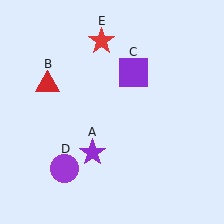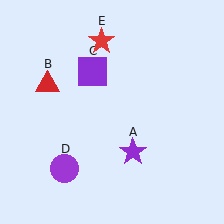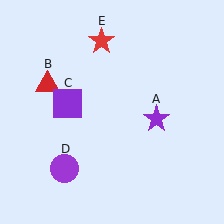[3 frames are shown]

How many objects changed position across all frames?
2 objects changed position: purple star (object A), purple square (object C).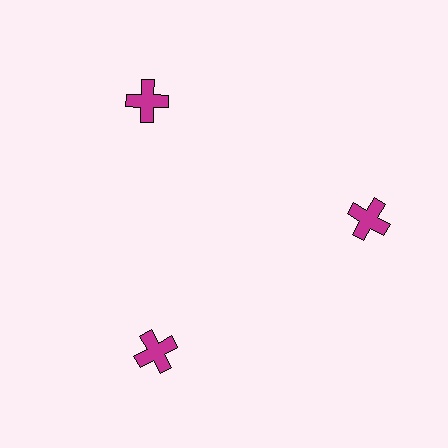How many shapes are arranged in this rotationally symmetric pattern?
There are 3 shapes, arranged in 3 groups of 1.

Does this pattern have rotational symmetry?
Yes, this pattern has 3-fold rotational symmetry. It looks the same after rotating 120 degrees around the center.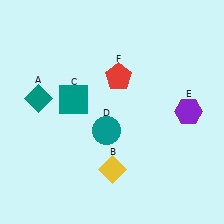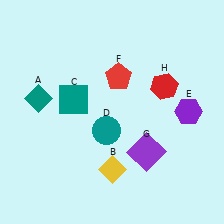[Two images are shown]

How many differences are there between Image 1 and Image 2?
There are 2 differences between the two images.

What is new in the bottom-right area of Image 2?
A purple square (G) was added in the bottom-right area of Image 2.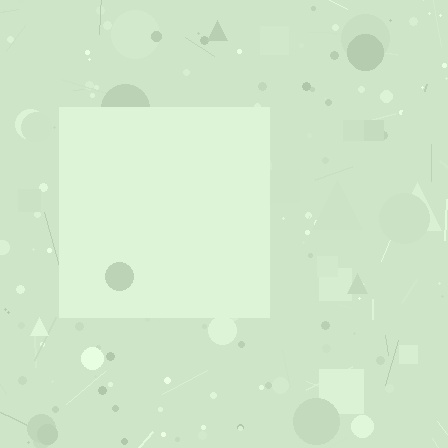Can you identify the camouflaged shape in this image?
The camouflaged shape is a square.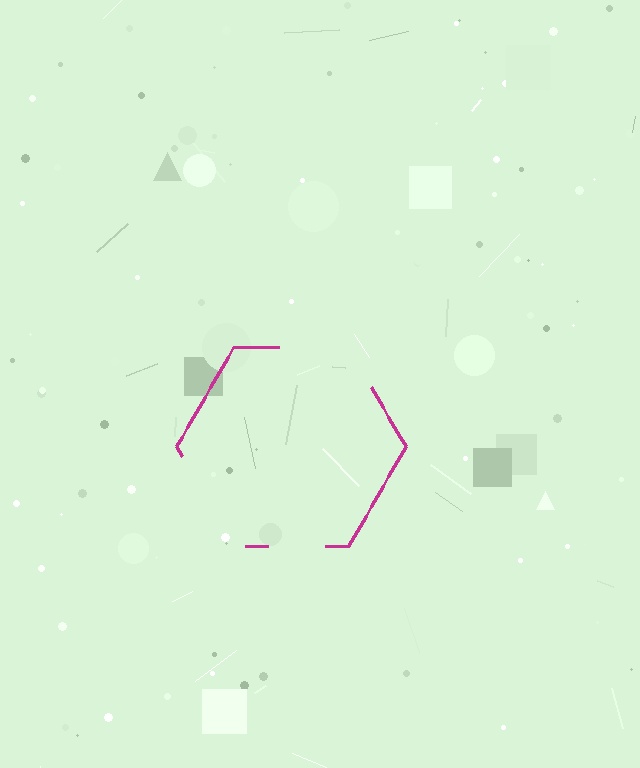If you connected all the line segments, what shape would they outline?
They would outline a hexagon.